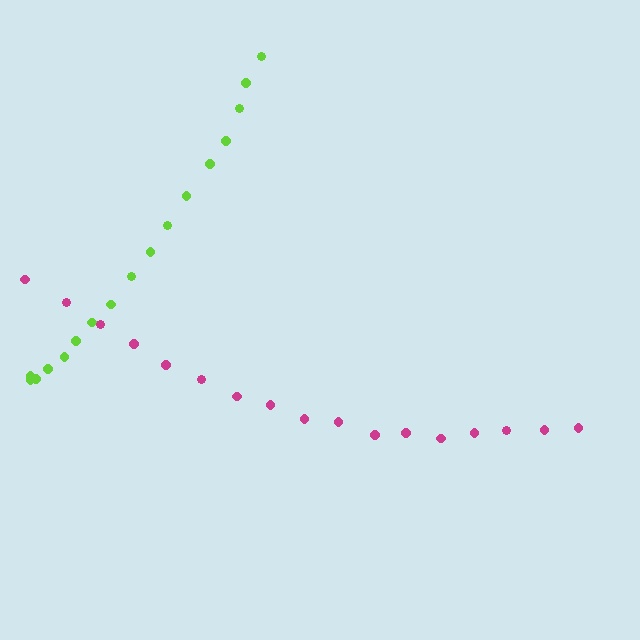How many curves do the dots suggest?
There are 2 distinct paths.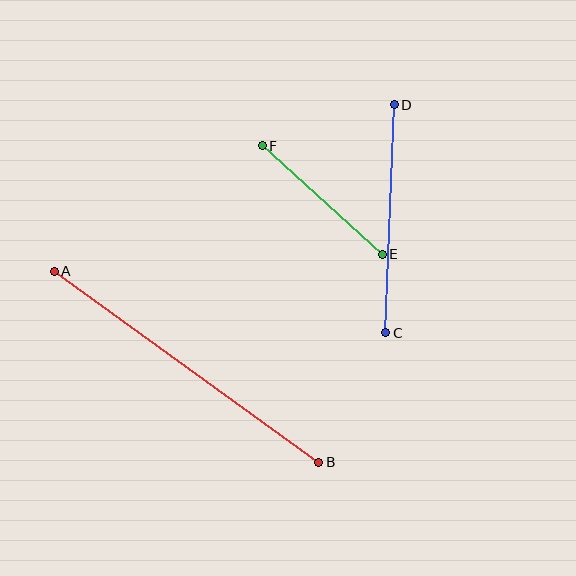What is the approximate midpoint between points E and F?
The midpoint is at approximately (322, 200) pixels.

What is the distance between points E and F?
The distance is approximately 162 pixels.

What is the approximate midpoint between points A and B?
The midpoint is at approximately (187, 367) pixels.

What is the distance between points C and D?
The distance is approximately 228 pixels.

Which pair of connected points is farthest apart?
Points A and B are farthest apart.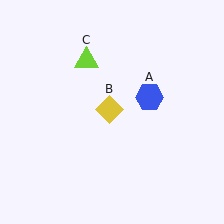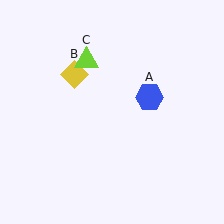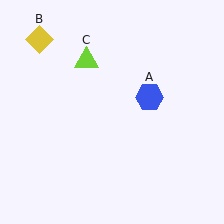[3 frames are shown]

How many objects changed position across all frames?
1 object changed position: yellow diamond (object B).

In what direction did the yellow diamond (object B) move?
The yellow diamond (object B) moved up and to the left.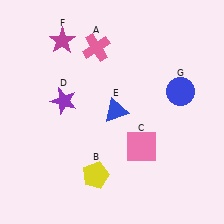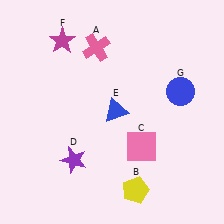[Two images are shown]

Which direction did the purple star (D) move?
The purple star (D) moved down.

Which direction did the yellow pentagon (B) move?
The yellow pentagon (B) moved right.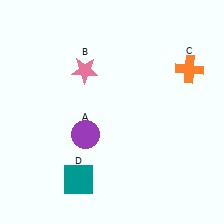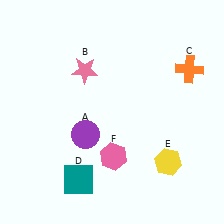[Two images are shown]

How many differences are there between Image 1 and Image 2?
There are 2 differences between the two images.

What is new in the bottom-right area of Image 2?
A pink hexagon (F) was added in the bottom-right area of Image 2.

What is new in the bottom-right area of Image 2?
A yellow hexagon (E) was added in the bottom-right area of Image 2.